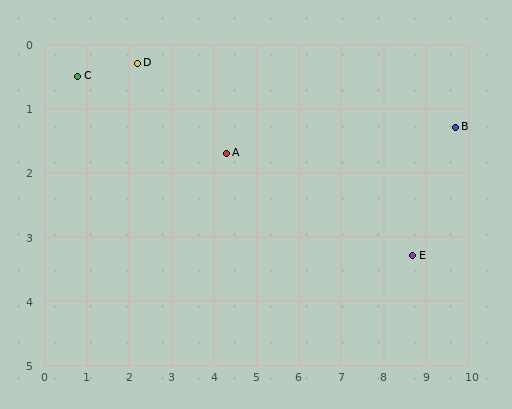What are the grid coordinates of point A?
Point A is at approximately (4.3, 1.7).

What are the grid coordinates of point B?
Point B is at approximately (9.7, 1.3).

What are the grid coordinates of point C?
Point C is at approximately (0.8, 0.5).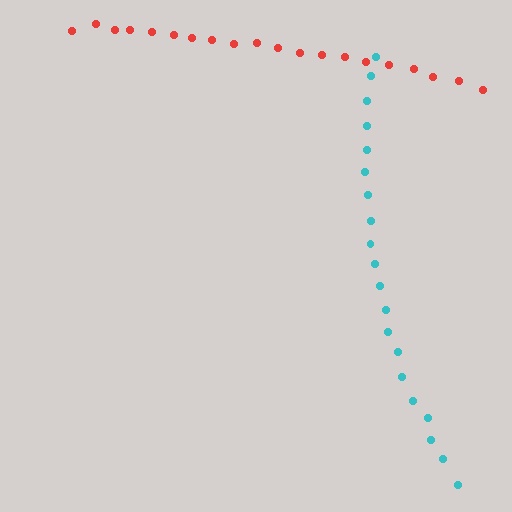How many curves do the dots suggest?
There are 2 distinct paths.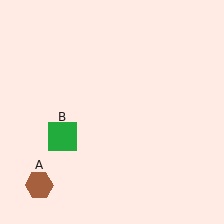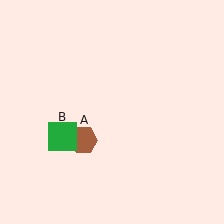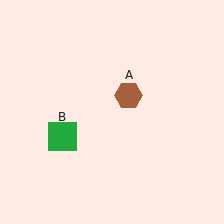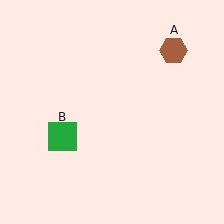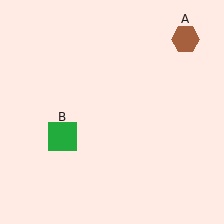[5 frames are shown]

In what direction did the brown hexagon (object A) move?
The brown hexagon (object A) moved up and to the right.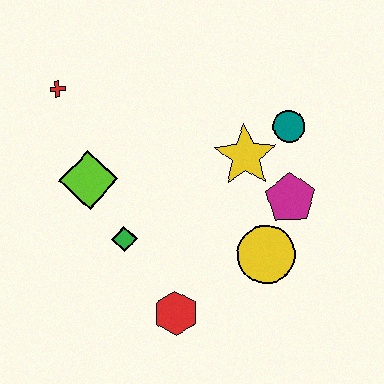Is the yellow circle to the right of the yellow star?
Yes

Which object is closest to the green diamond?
The lime diamond is closest to the green diamond.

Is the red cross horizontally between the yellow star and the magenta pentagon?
No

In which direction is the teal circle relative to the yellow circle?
The teal circle is above the yellow circle.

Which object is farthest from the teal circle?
The red cross is farthest from the teal circle.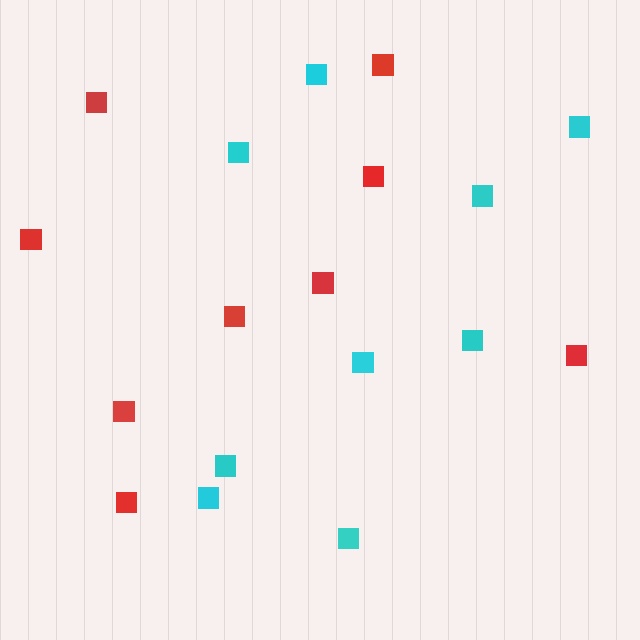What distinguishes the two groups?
There are 2 groups: one group of red squares (9) and one group of cyan squares (9).